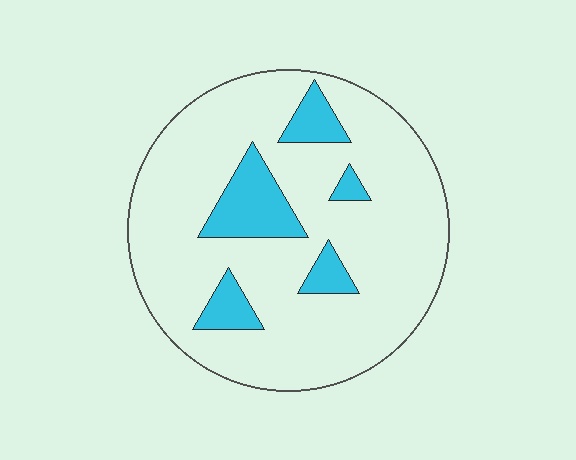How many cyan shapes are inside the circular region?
5.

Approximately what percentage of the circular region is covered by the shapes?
Approximately 15%.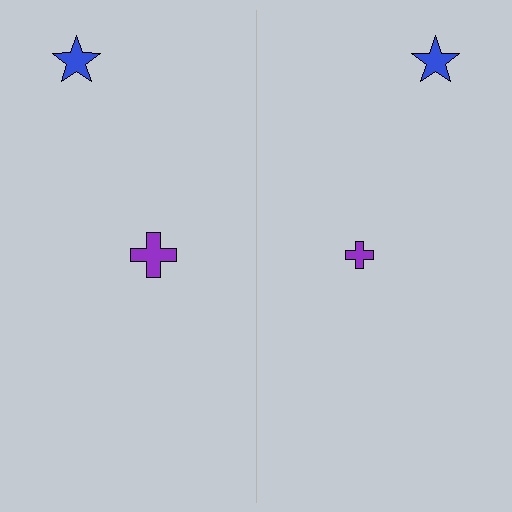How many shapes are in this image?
There are 4 shapes in this image.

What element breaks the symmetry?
The purple cross on the right side has a different size than its mirror counterpart.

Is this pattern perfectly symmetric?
No, the pattern is not perfectly symmetric. The purple cross on the right side has a different size than its mirror counterpart.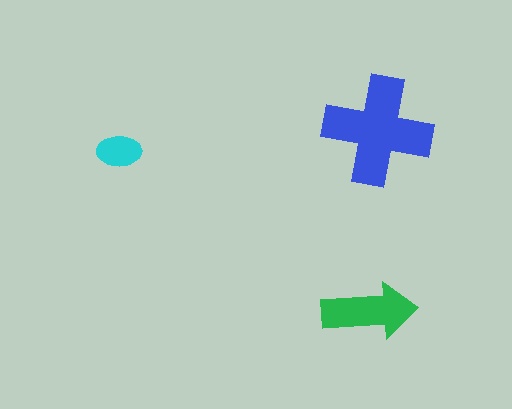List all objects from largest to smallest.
The blue cross, the green arrow, the cyan ellipse.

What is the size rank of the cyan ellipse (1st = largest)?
3rd.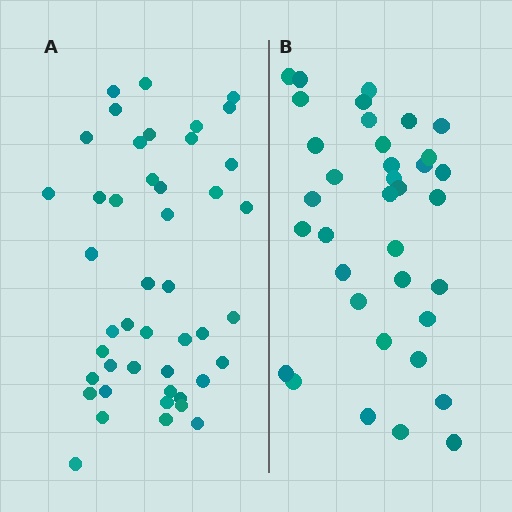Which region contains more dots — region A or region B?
Region A (the left region) has more dots.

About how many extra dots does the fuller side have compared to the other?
Region A has roughly 8 or so more dots than region B.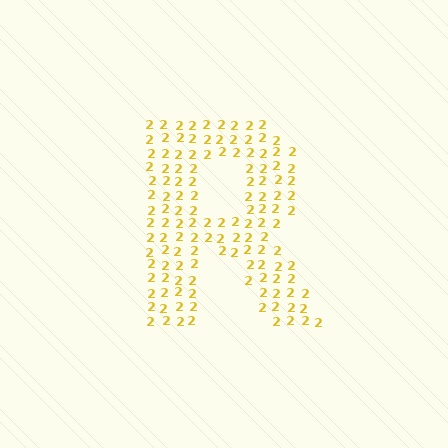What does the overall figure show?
The overall figure shows the letter R.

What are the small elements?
The small elements are digit 2's.